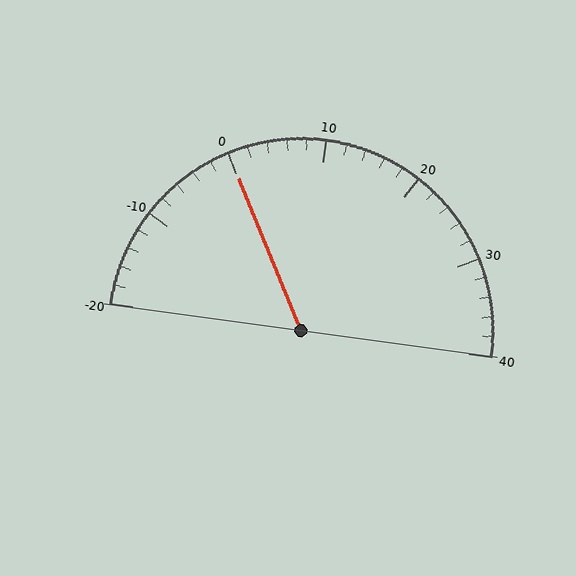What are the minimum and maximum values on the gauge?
The gauge ranges from -20 to 40.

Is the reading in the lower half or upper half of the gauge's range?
The reading is in the lower half of the range (-20 to 40).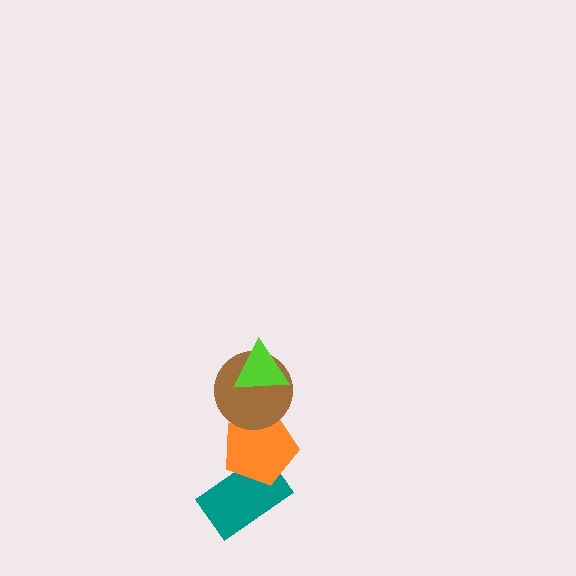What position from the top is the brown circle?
The brown circle is 2nd from the top.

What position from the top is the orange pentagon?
The orange pentagon is 3rd from the top.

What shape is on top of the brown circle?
The lime triangle is on top of the brown circle.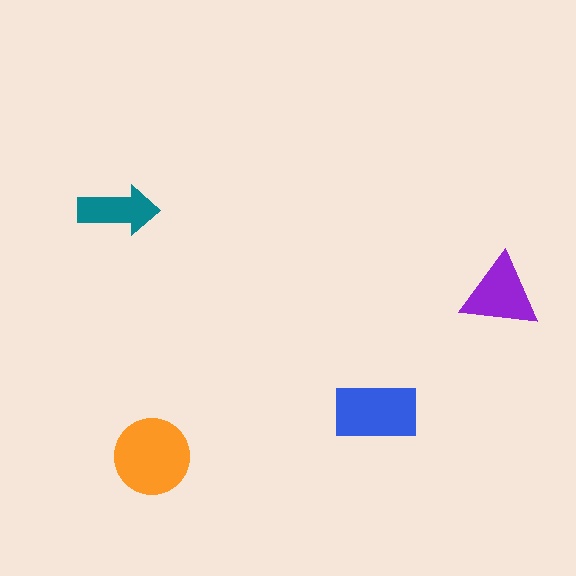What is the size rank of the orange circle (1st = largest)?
1st.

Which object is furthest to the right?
The purple triangle is rightmost.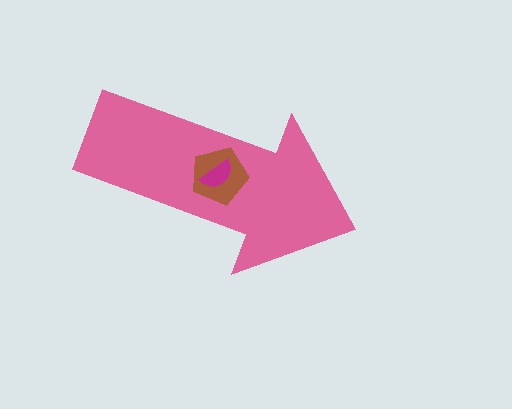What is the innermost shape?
The magenta semicircle.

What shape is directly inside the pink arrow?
The brown pentagon.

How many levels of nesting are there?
3.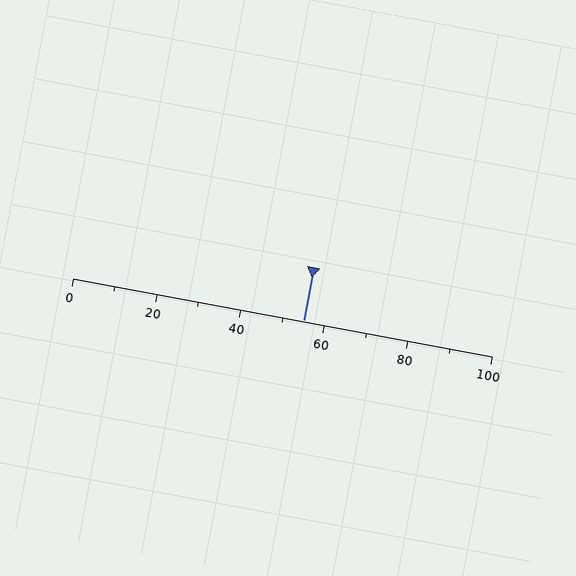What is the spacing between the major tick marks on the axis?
The major ticks are spaced 20 apart.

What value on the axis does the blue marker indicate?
The marker indicates approximately 55.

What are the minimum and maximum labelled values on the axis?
The axis runs from 0 to 100.